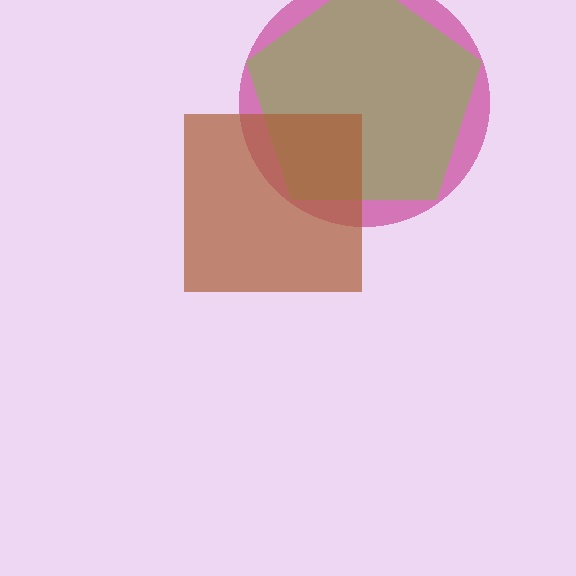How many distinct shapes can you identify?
There are 3 distinct shapes: a magenta circle, a lime pentagon, a brown square.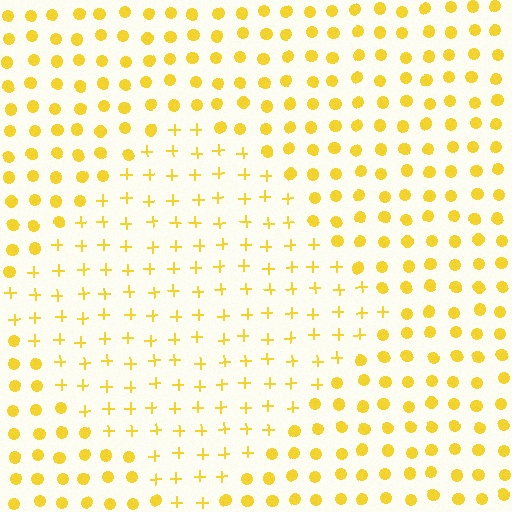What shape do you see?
I see a diamond.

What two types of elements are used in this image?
The image uses plus signs inside the diamond region and circles outside it.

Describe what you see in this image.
The image is filled with small yellow elements arranged in a uniform grid. A diamond-shaped region contains plus signs, while the surrounding area contains circles. The boundary is defined purely by the change in element shape.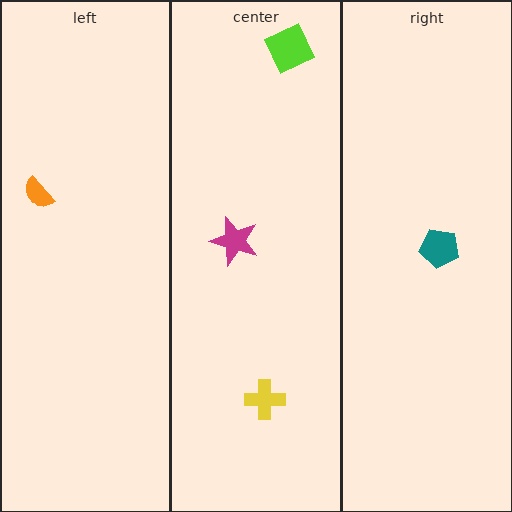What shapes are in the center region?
The magenta star, the lime diamond, the yellow cross.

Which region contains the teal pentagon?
The right region.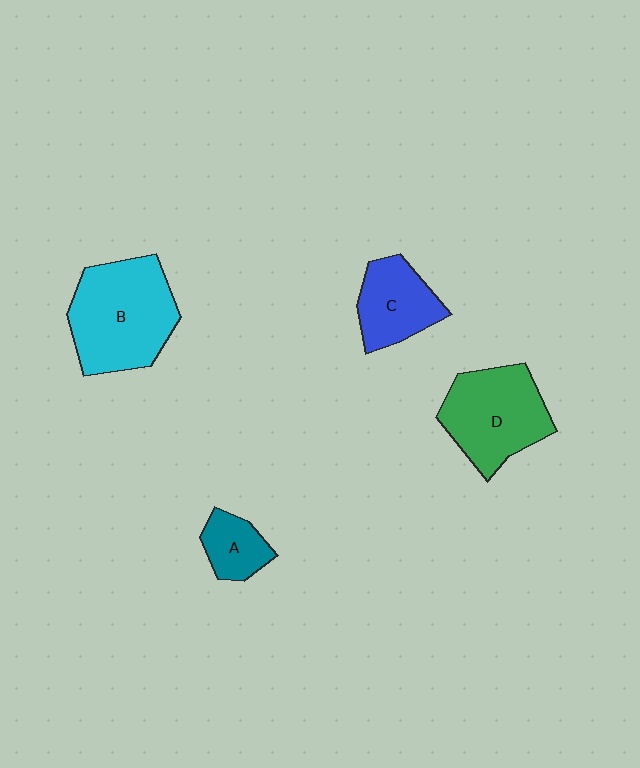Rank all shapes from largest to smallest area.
From largest to smallest: B (cyan), D (green), C (blue), A (teal).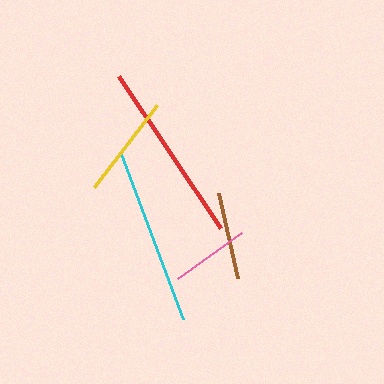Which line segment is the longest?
The red line is the longest at approximately 183 pixels.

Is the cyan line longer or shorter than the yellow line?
The cyan line is longer than the yellow line.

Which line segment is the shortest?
The pink line is the shortest at approximately 78 pixels.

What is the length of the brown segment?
The brown segment is approximately 87 pixels long.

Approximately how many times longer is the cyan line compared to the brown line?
The cyan line is approximately 2.0 times the length of the brown line.